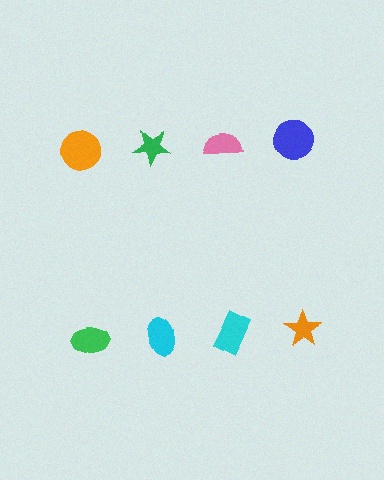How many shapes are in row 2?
4 shapes.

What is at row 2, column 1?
A green ellipse.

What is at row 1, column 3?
A pink semicircle.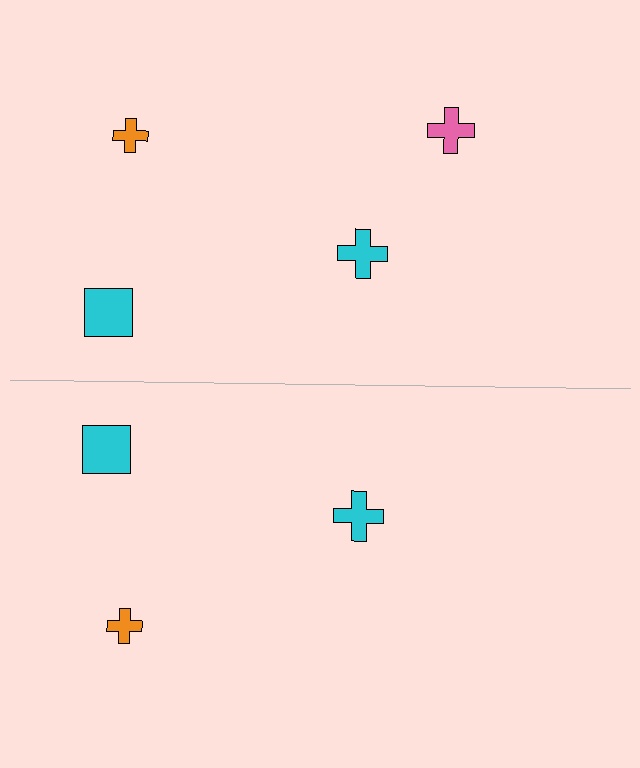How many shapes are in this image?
There are 7 shapes in this image.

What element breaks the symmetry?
A pink cross is missing from the bottom side.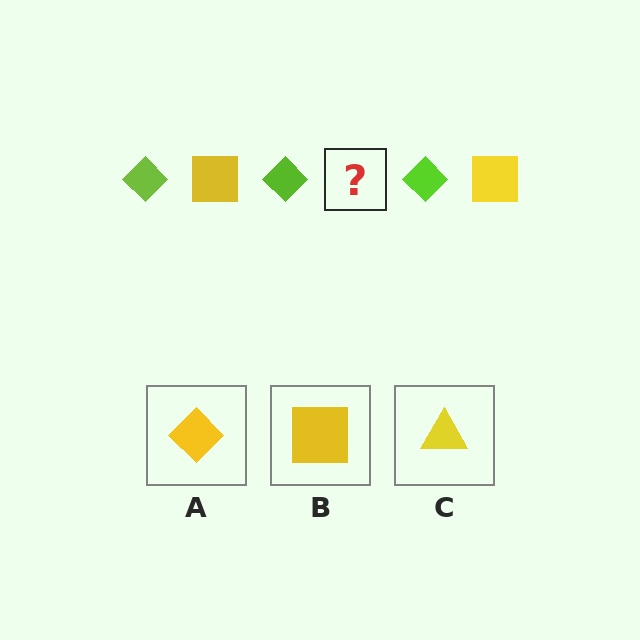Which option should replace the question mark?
Option B.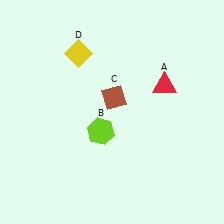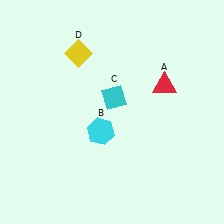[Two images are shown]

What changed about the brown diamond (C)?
In Image 1, C is brown. In Image 2, it changed to cyan.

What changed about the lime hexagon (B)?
In Image 1, B is lime. In Image 2, it changed to cyan.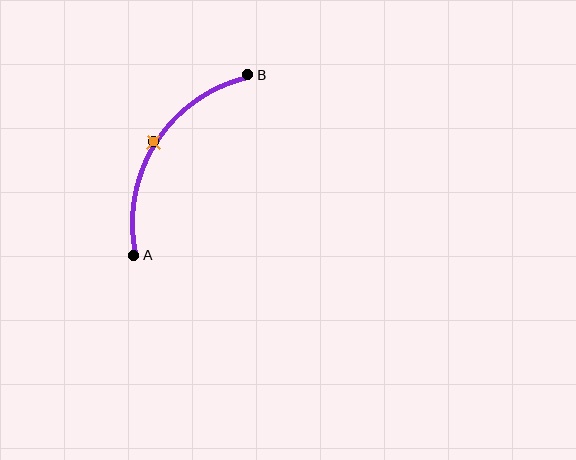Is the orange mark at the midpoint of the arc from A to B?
Yes. The orange mark lies on the arc at equal arc-length from both A and B — it is the arc midpoint.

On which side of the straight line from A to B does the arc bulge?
The arc bulges to the left of the straight line connecting A and B.